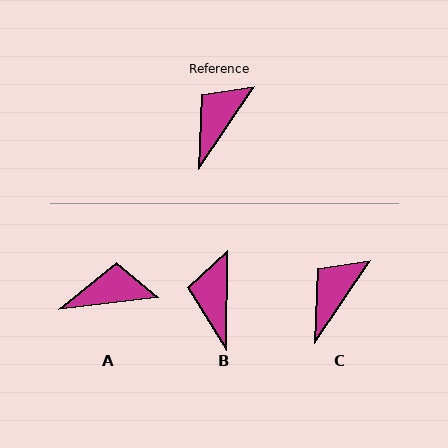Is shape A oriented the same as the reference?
No, it is off by about 49 degrees.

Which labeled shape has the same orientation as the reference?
C.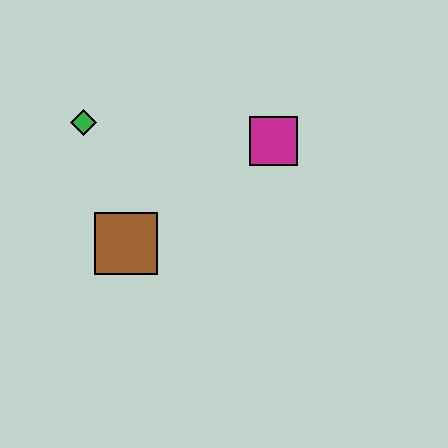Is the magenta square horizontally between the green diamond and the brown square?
No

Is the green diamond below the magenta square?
No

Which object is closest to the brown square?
The green diamond is closest to the brown square.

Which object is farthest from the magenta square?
The green diamond is farthest from the magenta square.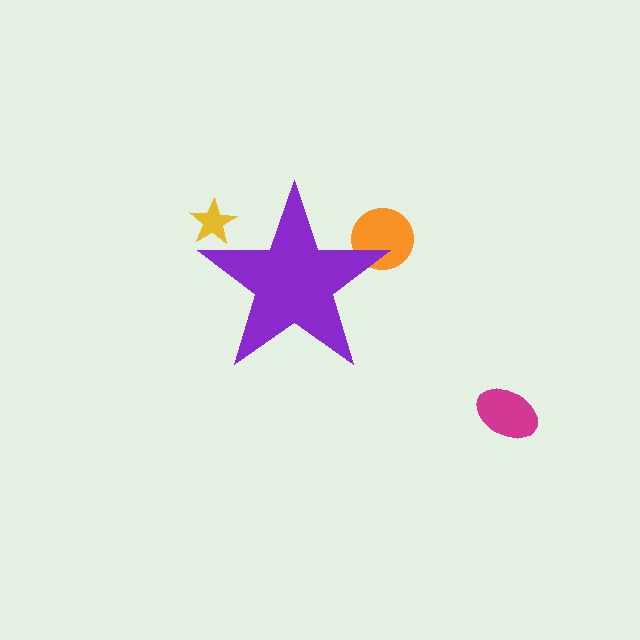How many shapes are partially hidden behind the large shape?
2 shapes are partially hidden.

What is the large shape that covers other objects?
A purple star.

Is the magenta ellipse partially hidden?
No, the magenta ellipse is fully visible.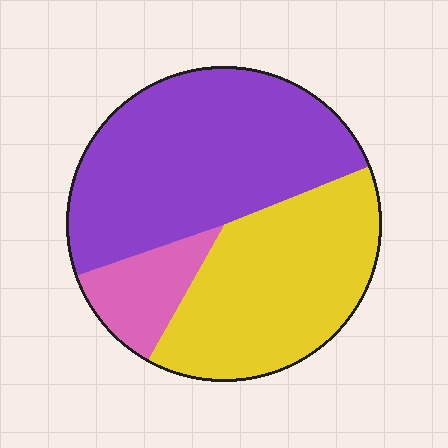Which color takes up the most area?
Purple, at roughly 50%.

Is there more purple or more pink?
Purple.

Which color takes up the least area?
Pink, at roughly 10%.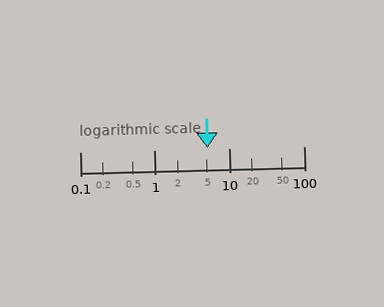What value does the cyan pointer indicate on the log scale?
The pointer indicates approximately 5.1.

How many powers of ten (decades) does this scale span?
The scale spans 3 decades, from 0.1 to 100.